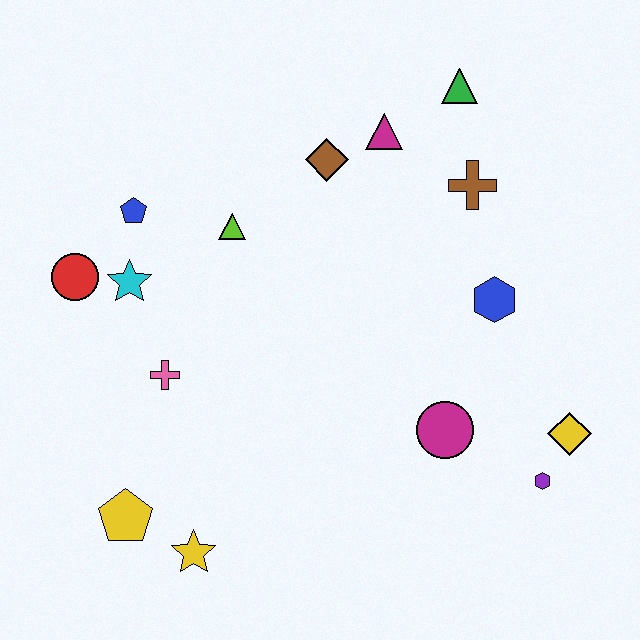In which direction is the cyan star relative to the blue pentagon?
The cyan star is below the blue pentagon.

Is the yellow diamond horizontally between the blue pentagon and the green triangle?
No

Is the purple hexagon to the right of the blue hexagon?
Yes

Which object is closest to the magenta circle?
The purple hexagon is closest to the magenta circle.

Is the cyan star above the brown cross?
No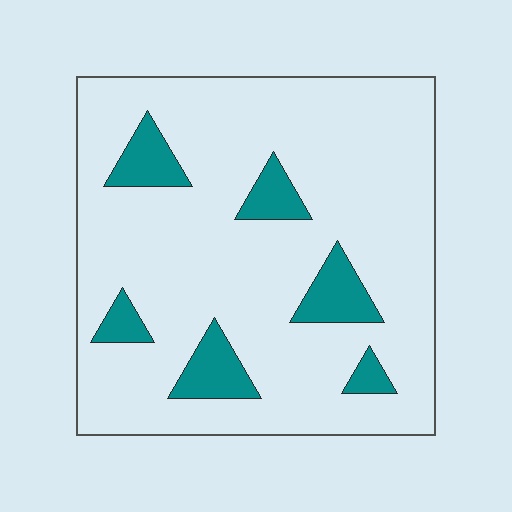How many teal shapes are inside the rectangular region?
6.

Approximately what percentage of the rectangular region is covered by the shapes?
Approximately 15%.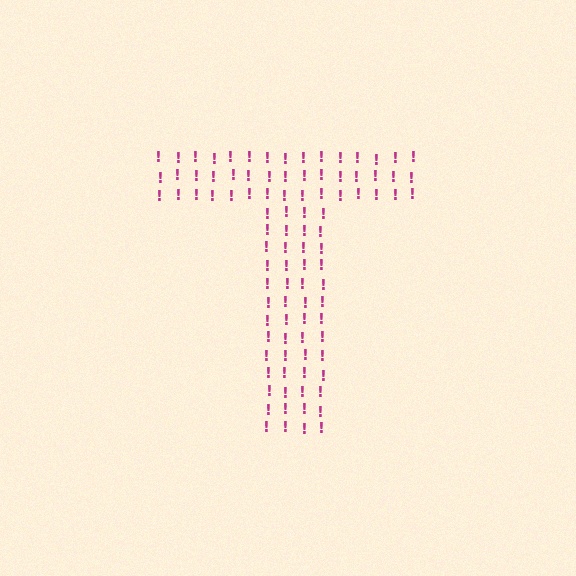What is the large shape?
The large shape is the letter T.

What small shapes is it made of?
It is made of small exclamation marks.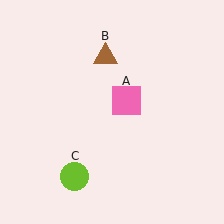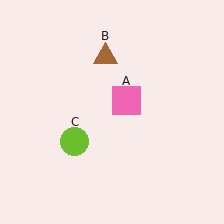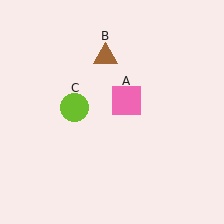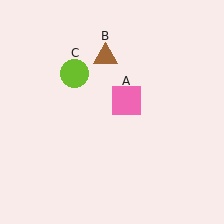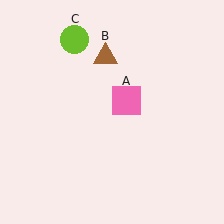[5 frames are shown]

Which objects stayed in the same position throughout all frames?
Pink square (object A) and brown triangle (object B) remained stationary.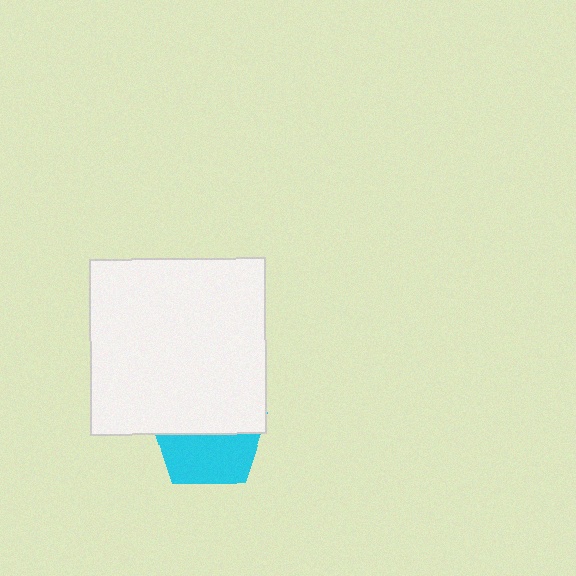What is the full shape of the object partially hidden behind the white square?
The partially hidden object is a cyan pentagon.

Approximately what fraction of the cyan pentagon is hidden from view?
Roughly 53% of the cyan pentagon is hidden behind the white square.